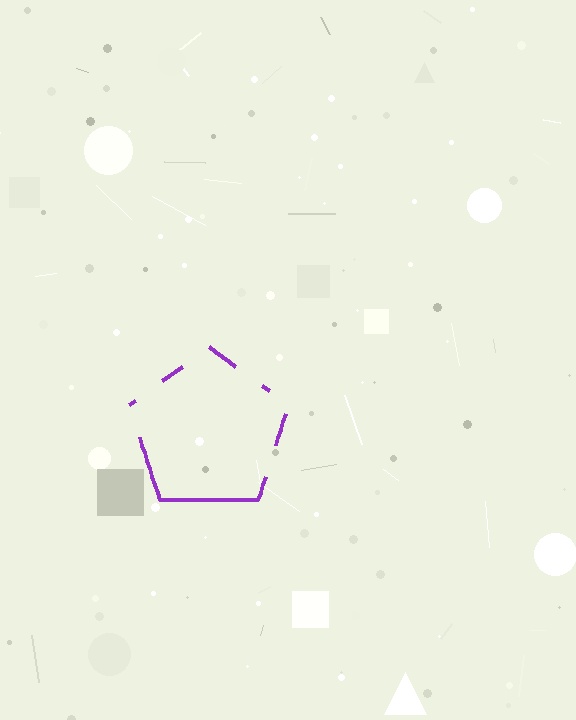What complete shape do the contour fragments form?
The contour fragments form a pentagon.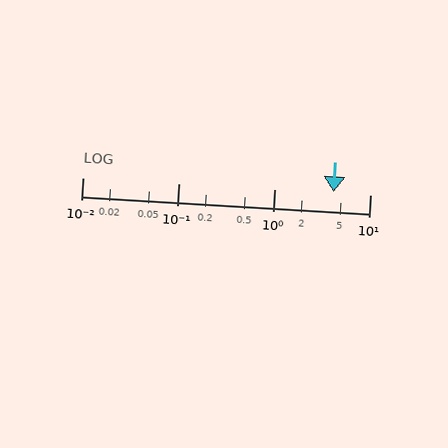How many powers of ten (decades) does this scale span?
The scale spans 3 decades, from 0.01 to 10.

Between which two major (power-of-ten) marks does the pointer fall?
The pointer is between 1 and 10.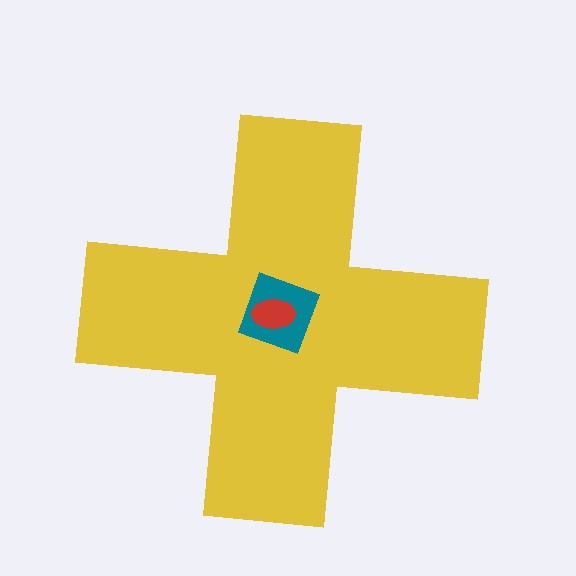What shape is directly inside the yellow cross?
The teal diamond.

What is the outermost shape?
The yellow cross.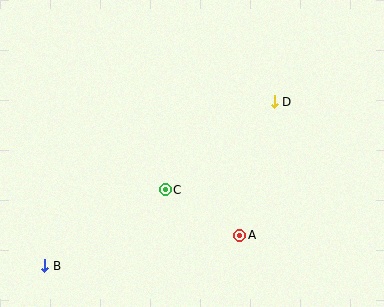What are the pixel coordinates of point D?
Point D is at (274, 102).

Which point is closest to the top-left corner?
Point C is closest to the top-left corner.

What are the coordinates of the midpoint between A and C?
The midpoint between A and C is at (202, 213).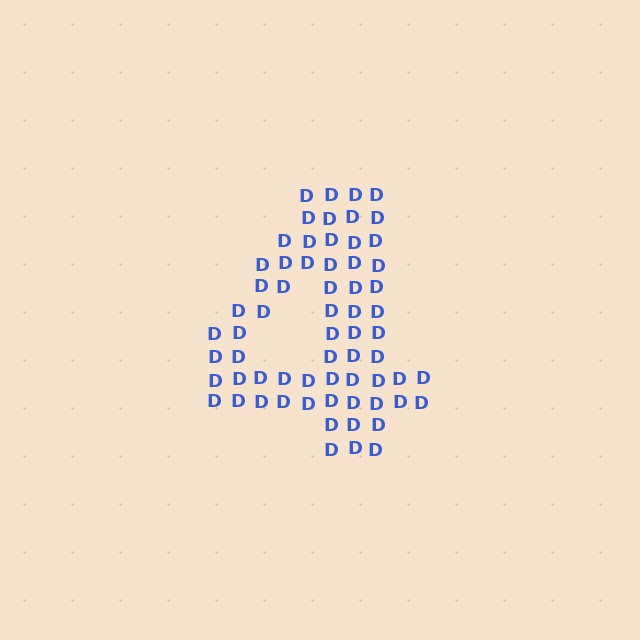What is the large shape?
The large shape is the digit 4.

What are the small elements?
The small elements are letter D's.